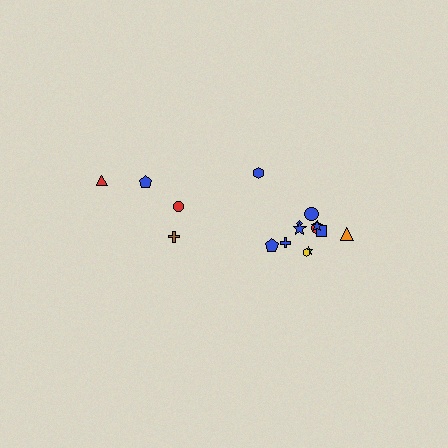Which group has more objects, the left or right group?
The right group.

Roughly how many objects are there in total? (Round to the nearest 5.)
Roughly 15 objects in total.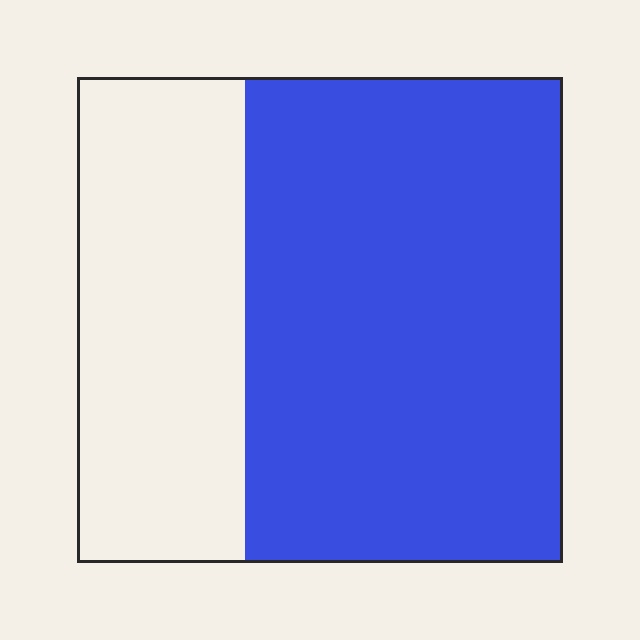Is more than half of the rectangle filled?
Yes.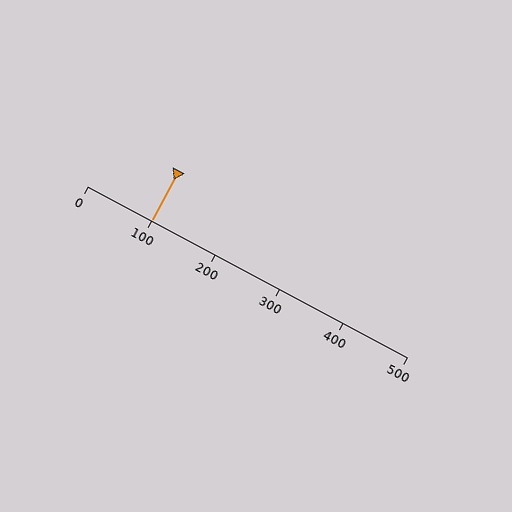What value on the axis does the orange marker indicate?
The marker indicates approximately 100.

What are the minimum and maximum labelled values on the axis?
The axis runs from 0 to 500.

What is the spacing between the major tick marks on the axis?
The major ticks are spaced 100 apart.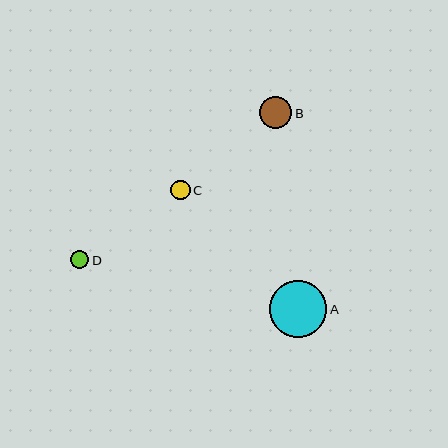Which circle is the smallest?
Circle D is the smallest with a size of approximately 18 pixels.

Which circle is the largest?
Circle A is the largest with a size of approximately 57 pixels.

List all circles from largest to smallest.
From largest to smallest: A, B, C, D.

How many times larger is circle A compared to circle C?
Circle A is approximately 2.9 times the size of circle C.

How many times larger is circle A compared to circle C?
Circle A is approximately 2.9 times the size of circle C.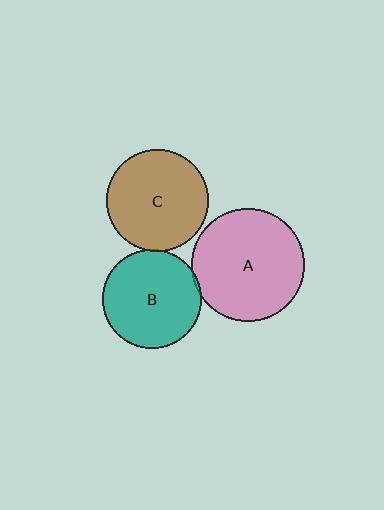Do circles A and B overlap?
Yes.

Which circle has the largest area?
Circle A (pink).